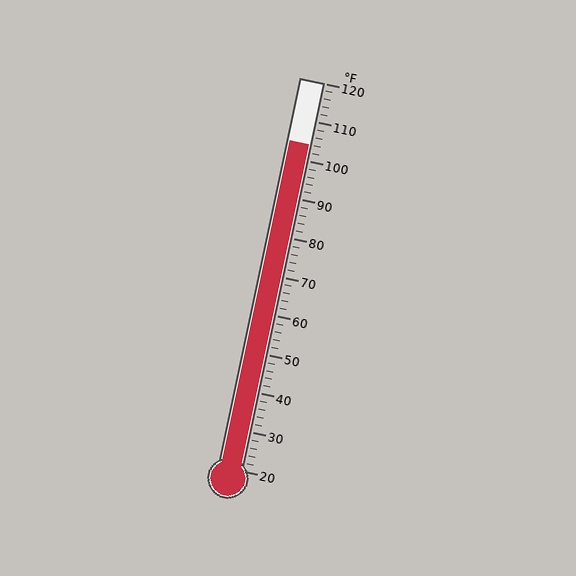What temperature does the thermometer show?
The thermometer shows approximately 104°F.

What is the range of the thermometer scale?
The thermometer scale ranges from 20°F to 120°F.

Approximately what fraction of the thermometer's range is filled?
The thermometer is filled to approximately 85% of its range.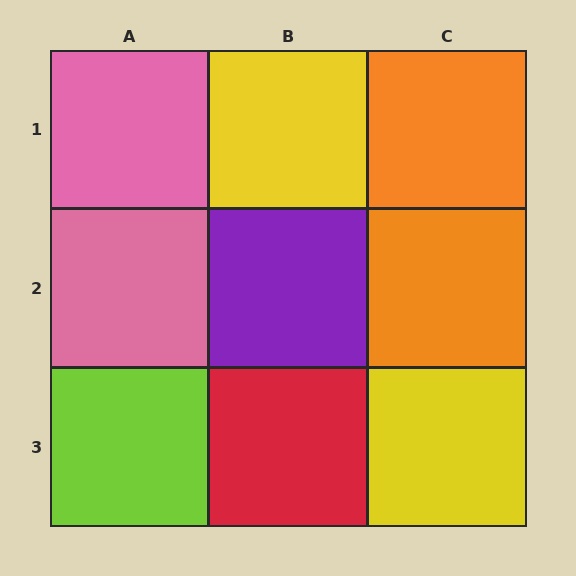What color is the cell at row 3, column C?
Yellow.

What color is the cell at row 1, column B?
Yellow.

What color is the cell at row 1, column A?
Pink.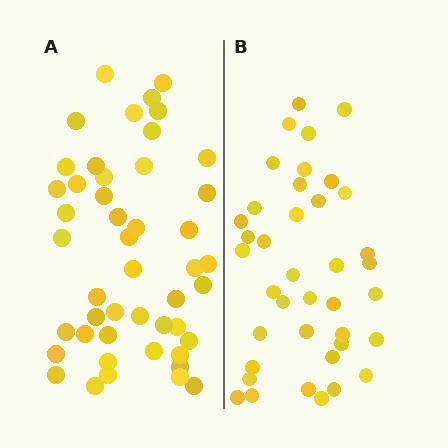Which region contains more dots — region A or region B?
Region A (the left region) has more dots.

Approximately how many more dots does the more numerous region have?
Region A has roughly 8 or so more dots than region B.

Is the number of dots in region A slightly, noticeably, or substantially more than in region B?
Region A has only slightly more — the two regions are fairly close. The ratio is roughly 1.2 to 1.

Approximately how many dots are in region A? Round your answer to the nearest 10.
About 50 dots. (The exact count is 47, which rounds to 50.)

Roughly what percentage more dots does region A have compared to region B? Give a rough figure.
About 20% more.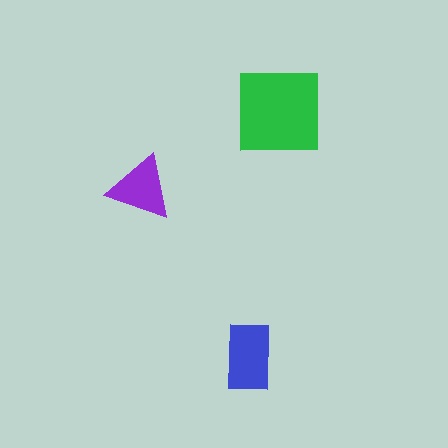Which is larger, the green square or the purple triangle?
The green square.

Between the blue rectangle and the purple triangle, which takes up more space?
The blue rectangle.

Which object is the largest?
The green square.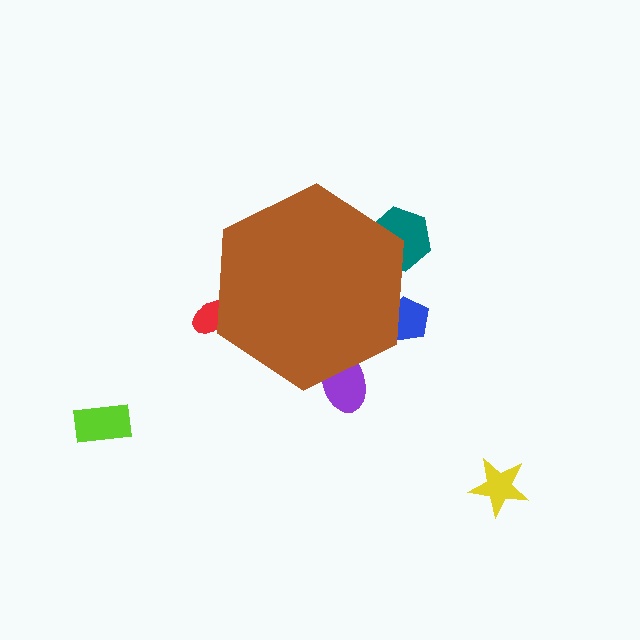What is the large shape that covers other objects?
A brown hexagon.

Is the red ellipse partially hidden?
Yes, the red ellipse is partially hidden behind the brown hexagon.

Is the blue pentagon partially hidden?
Yes, the blue pentagon is partially hidden behind the brown hexagon.